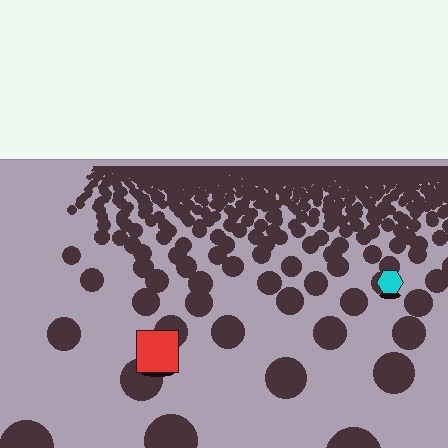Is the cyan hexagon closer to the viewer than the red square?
No. The red square is closer — you can tell from the texture gradient: the ground texture is coarser near it.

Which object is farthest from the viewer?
The cyan hexagon is farthest from the viewer. It appears smaller and the ground texture around it is denser.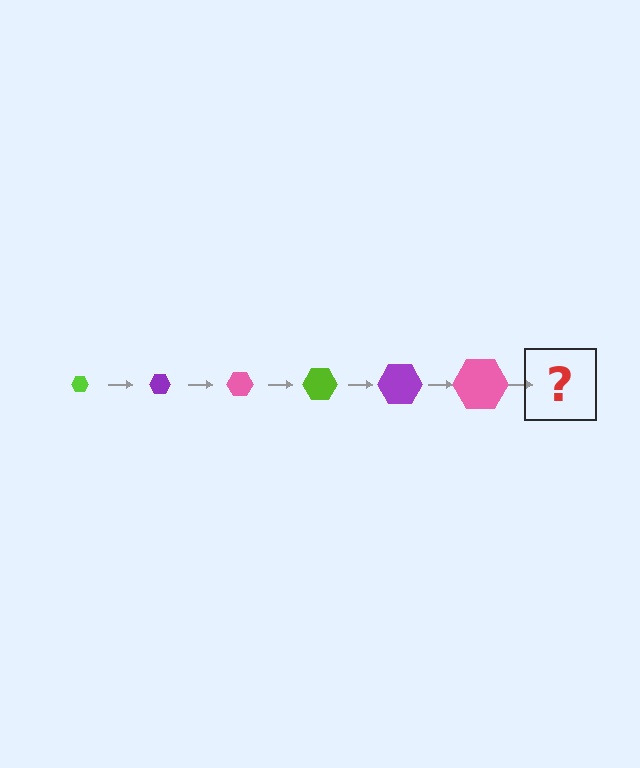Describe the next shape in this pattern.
It should be a lime hexagon, larger than the previous one.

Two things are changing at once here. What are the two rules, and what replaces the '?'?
The two rules are that the hexagon grows larger each step and the color cycles through lime, purple, and pink. The '?' should be a lime hexagon, larger than the previous one.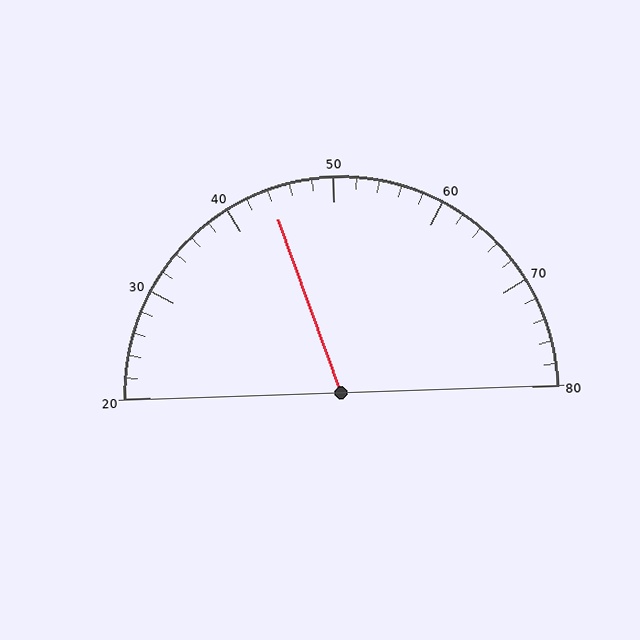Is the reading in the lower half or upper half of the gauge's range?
The reading is in the lower half of the range (20 to 80).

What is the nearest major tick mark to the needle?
The nearest major tick mark is 40.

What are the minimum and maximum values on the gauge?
The gauge ranges from 20 to 80.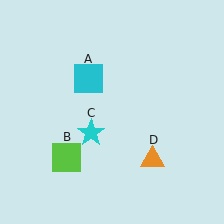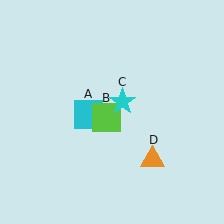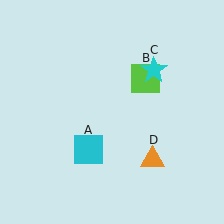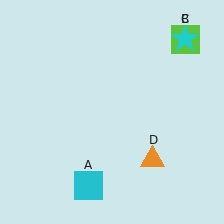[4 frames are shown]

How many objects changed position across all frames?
3 objects changed position: cyan square (object A), lime square (object B), cyan star (object C).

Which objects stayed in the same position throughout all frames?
Orange triangle (object D) remained stationary.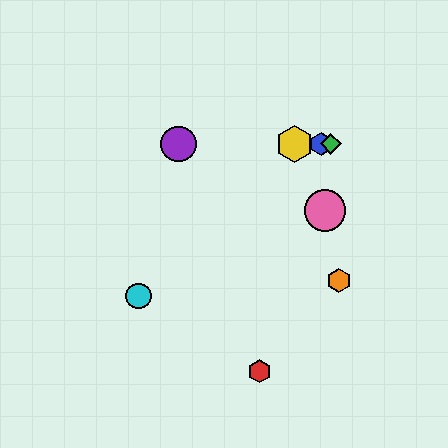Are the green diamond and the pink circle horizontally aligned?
No, the green diamond is at y≈144 and the pink circle is at y≈210.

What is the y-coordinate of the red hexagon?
The red hexagon is at y≈371.